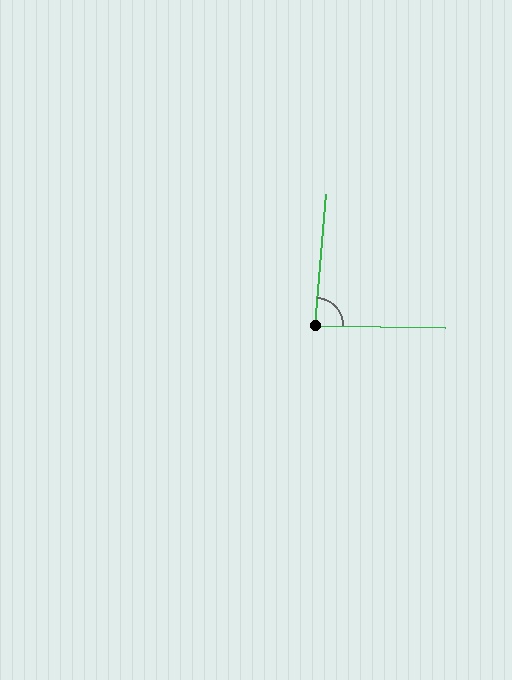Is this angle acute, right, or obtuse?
It is approximately a right angle.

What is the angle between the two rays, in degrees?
Approximately 86 degrees.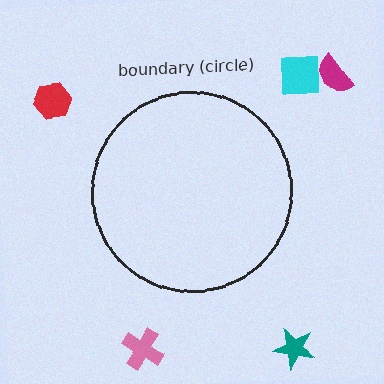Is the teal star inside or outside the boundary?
Outside.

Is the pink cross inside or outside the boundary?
Outside.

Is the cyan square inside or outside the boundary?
Outside.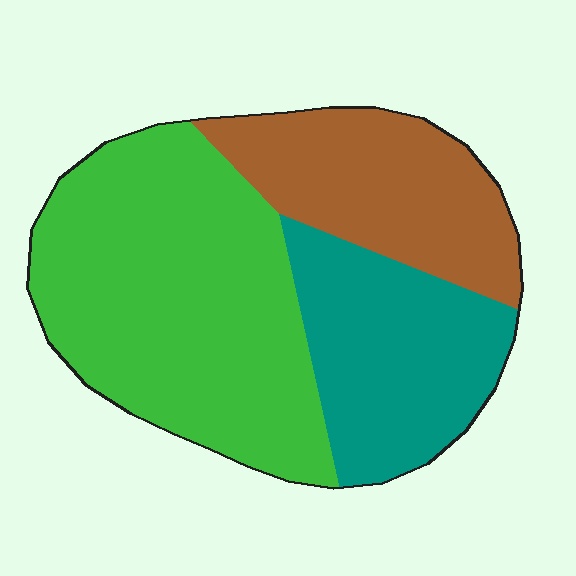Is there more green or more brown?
Green.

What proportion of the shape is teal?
Teal takes up about one quarter (1/4) of the shape.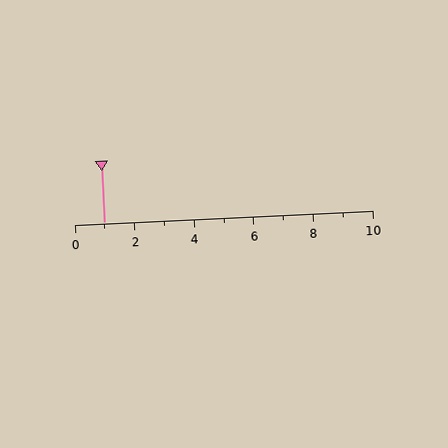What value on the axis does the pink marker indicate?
The marker indicates approximately 1.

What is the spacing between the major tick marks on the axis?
The major ticks are spaced 2 apart.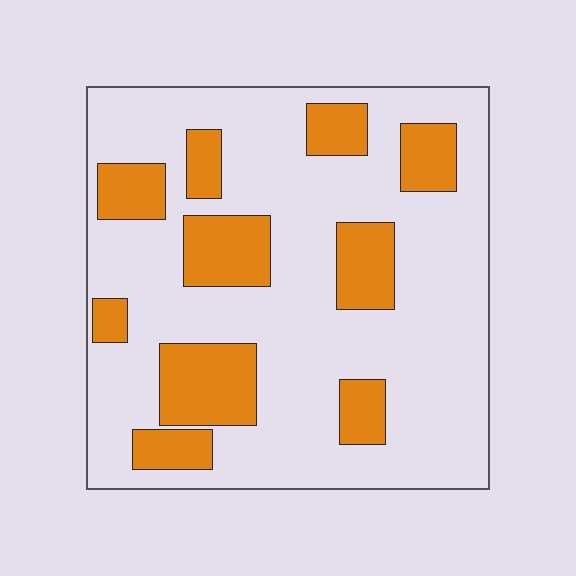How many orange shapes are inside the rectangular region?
10.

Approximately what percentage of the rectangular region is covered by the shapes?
Approximately 25%.